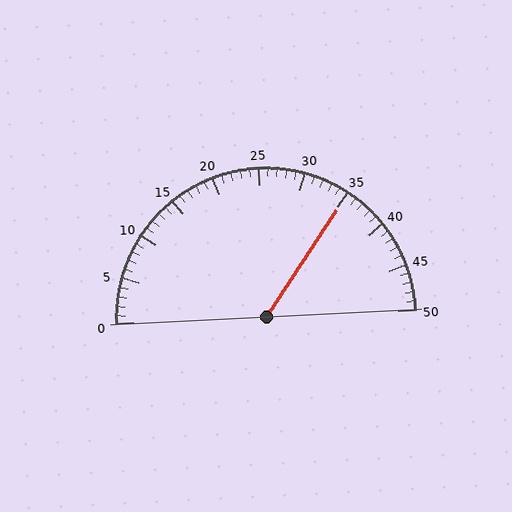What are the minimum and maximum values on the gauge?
The gauge ranges from 0 to 50.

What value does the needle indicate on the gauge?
The needle indicates approximately 35.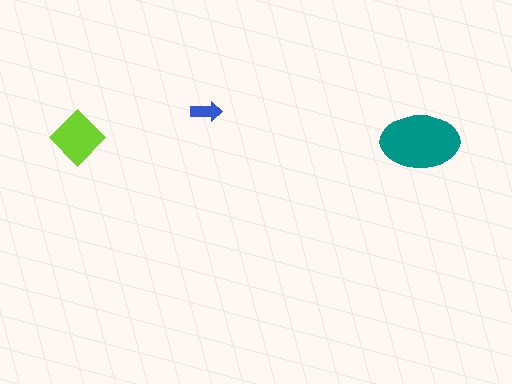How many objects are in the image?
There are 3 objects in the image.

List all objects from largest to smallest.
The teal ellipse, the lime diamond, the blue arrow.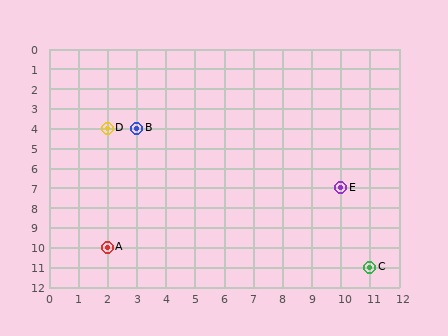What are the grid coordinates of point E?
Point E is at grid coordinates (10, 7).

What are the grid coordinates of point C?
Point C is at grid coordinates (11, 11).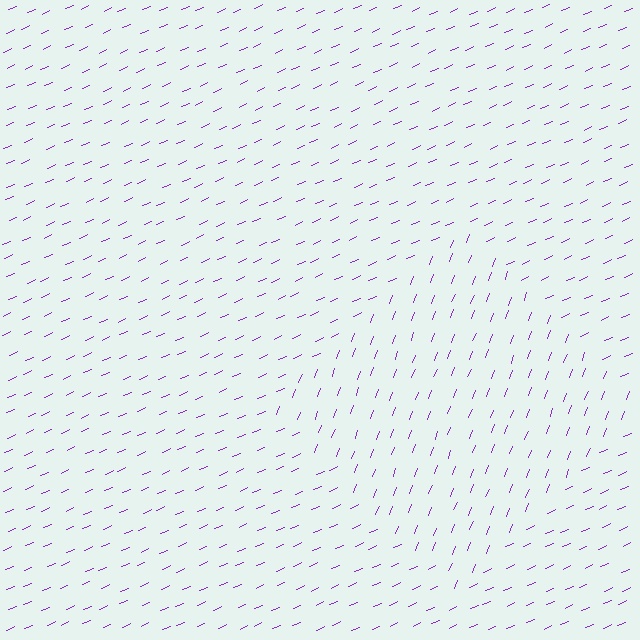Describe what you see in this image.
The image is filled with small purple line segments. A diamond region in the image has lines oriented differently from the surrounding lines, creating a visible texture boundary.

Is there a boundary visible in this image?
Yes, there is a texture boundary formed by a change in line orientation.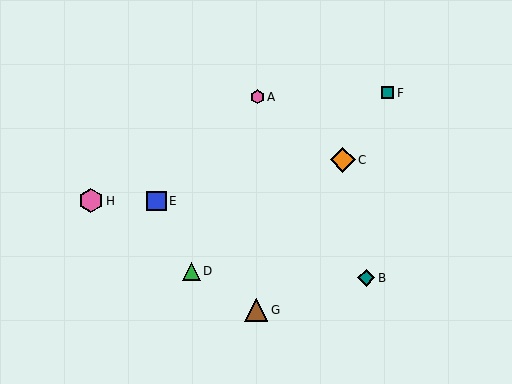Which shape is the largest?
The orange diamond (labeled C) is the largest.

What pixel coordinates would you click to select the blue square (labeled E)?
Click at (157, 201) to select the blue square E.